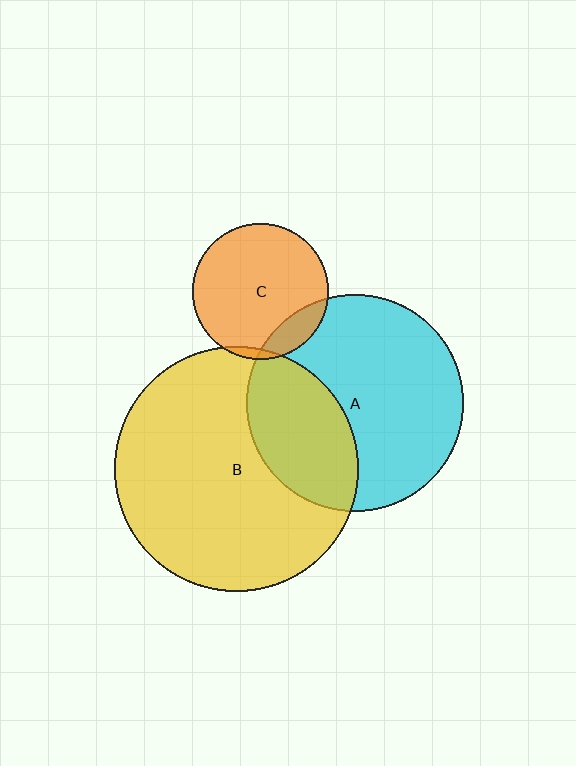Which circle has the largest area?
Circle B (yellow).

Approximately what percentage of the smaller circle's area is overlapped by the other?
Approximately 35%.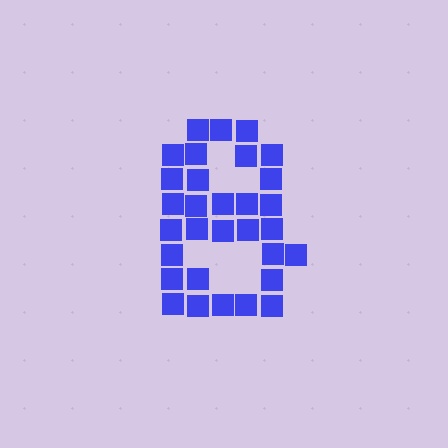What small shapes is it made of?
It is made of small squares.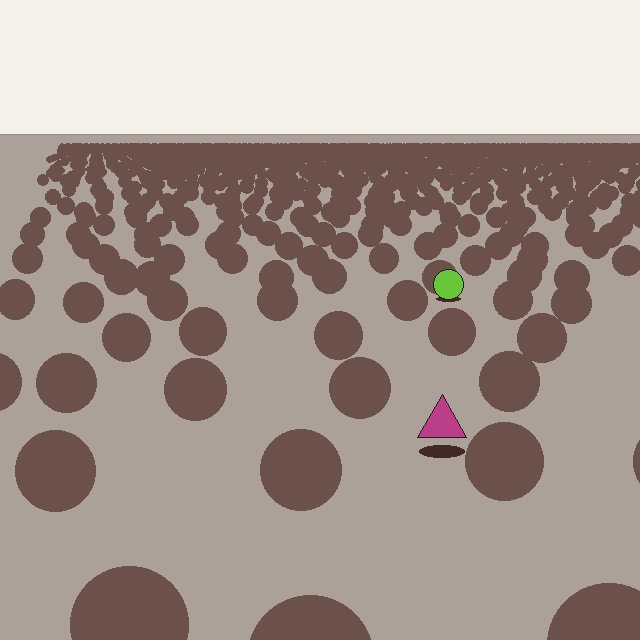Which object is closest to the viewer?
The magenta triangle is closest. The texture marks near it are larger and more spread out.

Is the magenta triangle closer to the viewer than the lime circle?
Yes. The magenta triangle is closer — you can tell from the texture gradient: the ground texture is coarser near it.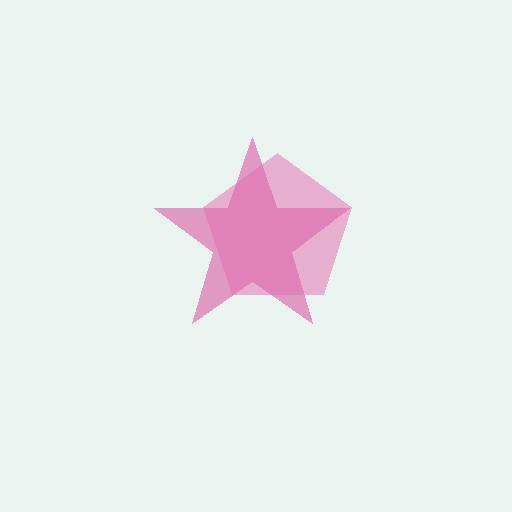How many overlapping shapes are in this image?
There are 2 overlapping shapes in the image.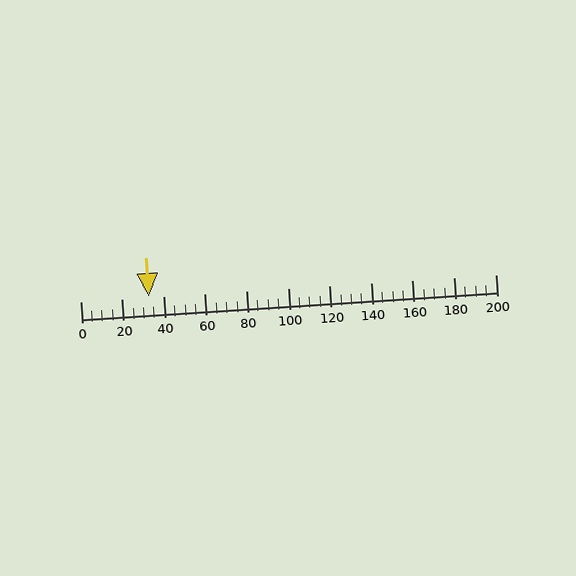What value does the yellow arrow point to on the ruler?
The yellow arrow points to approximately 33.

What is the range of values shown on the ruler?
The ruler shows values from 0 to 200.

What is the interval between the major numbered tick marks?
The major tick marks are spaced 20 units apart.